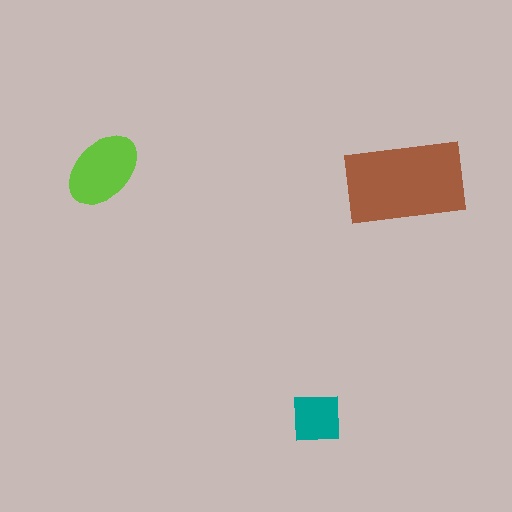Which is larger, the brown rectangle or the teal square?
The brown rectangle.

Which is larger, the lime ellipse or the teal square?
The lime ellipse.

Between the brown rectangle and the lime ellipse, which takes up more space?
The brown rectangle.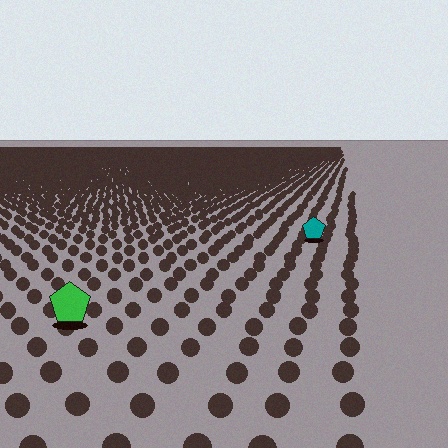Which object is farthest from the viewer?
The teal pentagon is farthest from the viewer. It appears smaller and the ground texture around it is denser.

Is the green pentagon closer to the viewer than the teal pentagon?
Yes. The green pentagon is closer — you can tell from the texture gradient: the ground texture is coarser near it.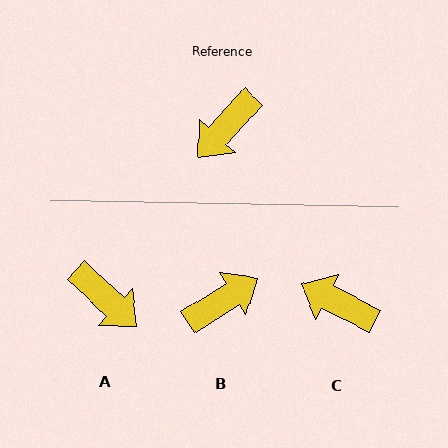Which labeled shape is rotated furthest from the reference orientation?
B, about 165 degrees away.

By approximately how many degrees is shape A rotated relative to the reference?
Approximately 90 degrees counter-clockwise.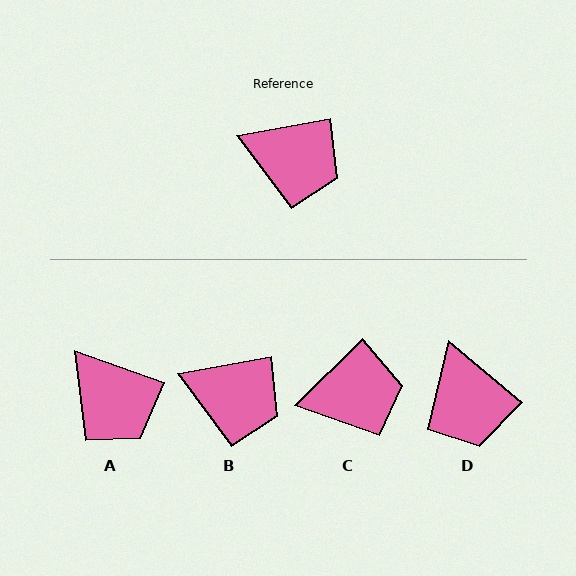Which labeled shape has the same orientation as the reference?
B.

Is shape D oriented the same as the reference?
No, it is off by about 50 degrees.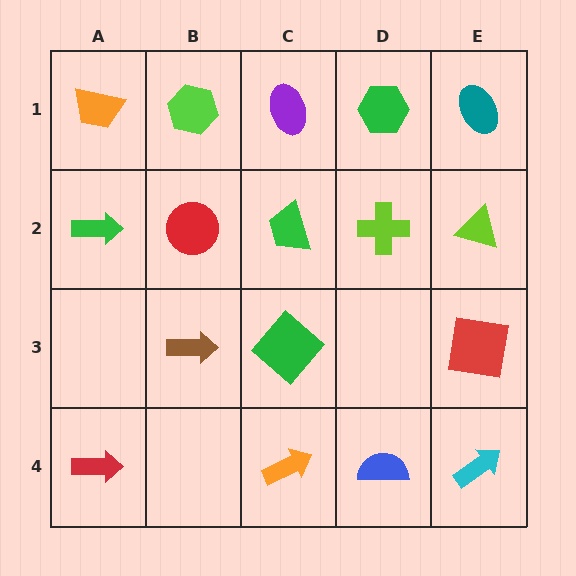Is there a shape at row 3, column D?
No, that cell is empty.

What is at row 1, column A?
An orange trapezoid.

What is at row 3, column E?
A red square.